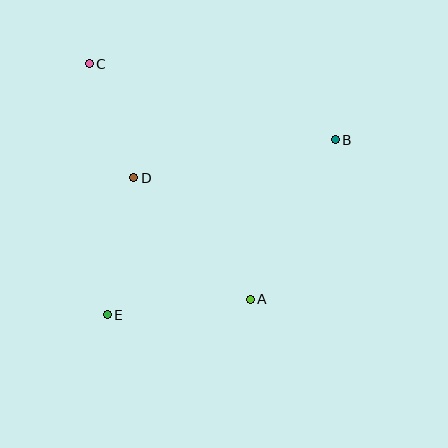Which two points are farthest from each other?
Points B and E are farthest from each other.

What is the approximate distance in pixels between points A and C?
The distance between A and C is approximately 285 pixels.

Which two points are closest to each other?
Points C and D are closest to each other.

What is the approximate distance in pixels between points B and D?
The distance between B and D is approximately 205 pixels.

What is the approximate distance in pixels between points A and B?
The distance between A and B is approximately 181 pixels.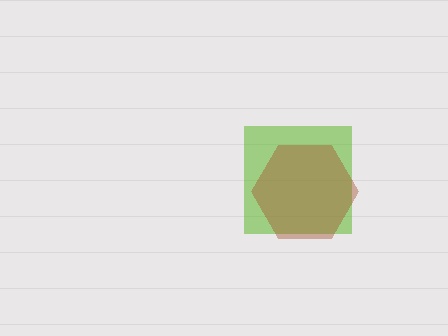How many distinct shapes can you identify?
There are 2 distinct shapes: a lime square, a brown hexagon.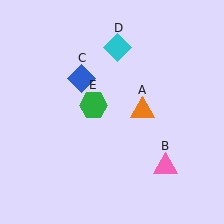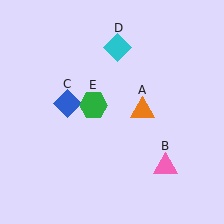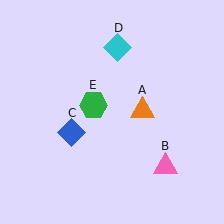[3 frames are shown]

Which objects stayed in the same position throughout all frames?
Orange triangle (object A) and pink triangle (object B) and cyan diamond (object D) and green hexagon (object E) remained stationary.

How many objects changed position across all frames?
1 object changed position: blue diamond (object C).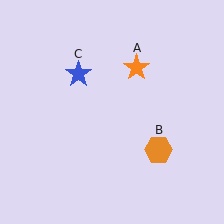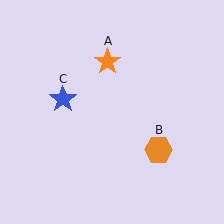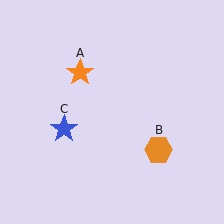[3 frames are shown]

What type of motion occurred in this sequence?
The orange star (object A), blue star (object C) rotated counterclockwise around the center of the scene.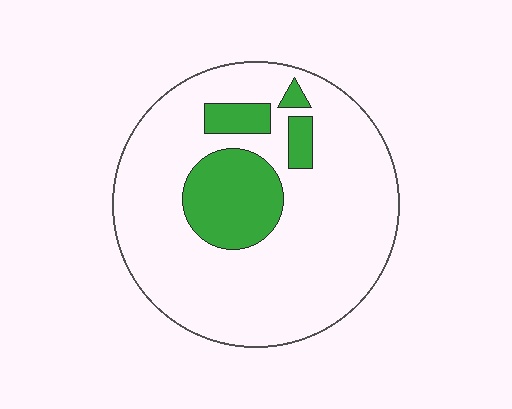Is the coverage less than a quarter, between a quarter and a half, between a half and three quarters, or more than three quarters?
Less than a quarter.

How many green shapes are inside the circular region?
4.